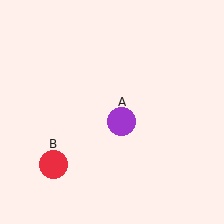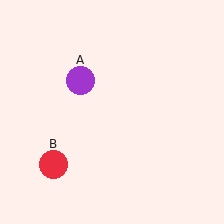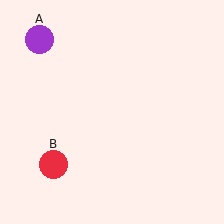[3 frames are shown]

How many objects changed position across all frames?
1 object changed position: purple circle (object A).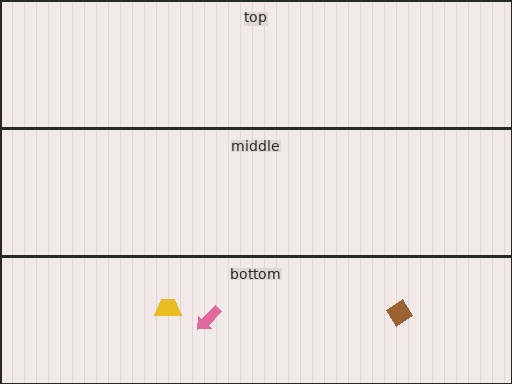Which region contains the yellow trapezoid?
The bottom region.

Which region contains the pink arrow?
The bottom region.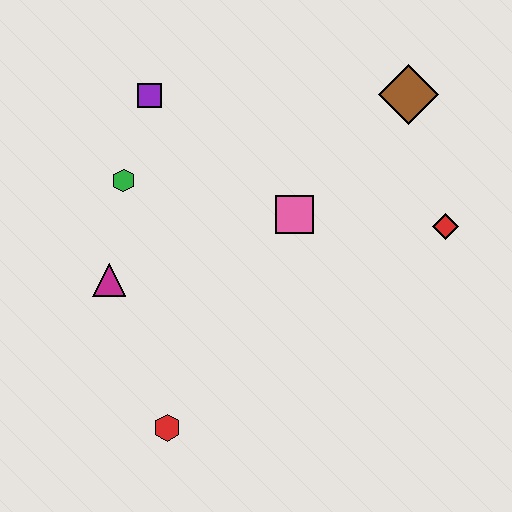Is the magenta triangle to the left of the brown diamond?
Yes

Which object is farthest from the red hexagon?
The brown diamond is farthest from the red hexagon.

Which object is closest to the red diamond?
The brown diamond is closest to the red diamond.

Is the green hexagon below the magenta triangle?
No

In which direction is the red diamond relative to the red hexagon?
The red diamond is to the right of the red hexagon.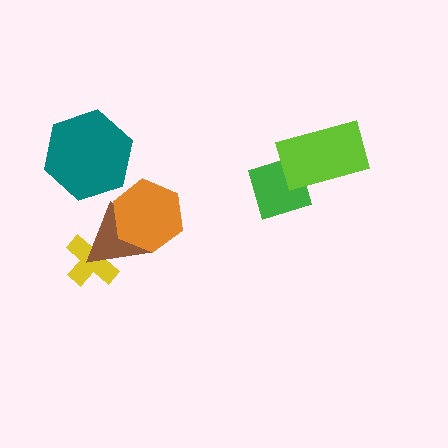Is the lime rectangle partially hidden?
No, no other shape covers it.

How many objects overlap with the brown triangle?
2 objects overlap with the brown triangle.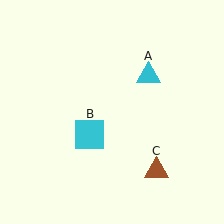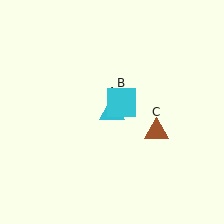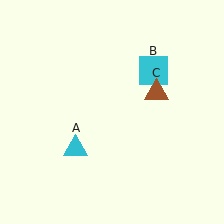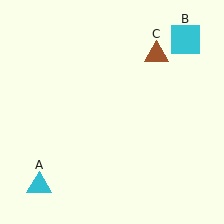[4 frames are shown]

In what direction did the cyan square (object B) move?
The cyan square (object B) moved up and to the right.